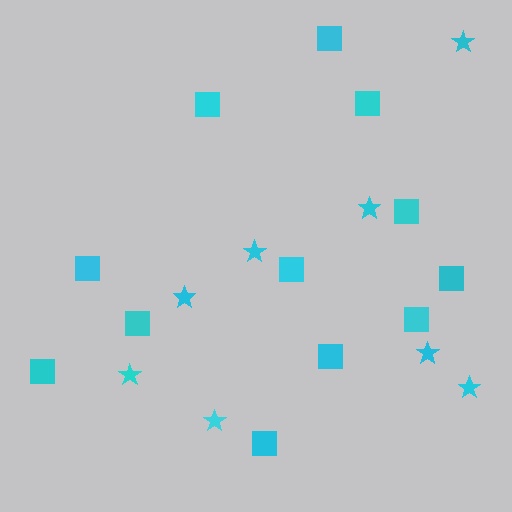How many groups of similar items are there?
There are 2 groups: one group of squares (12) and one group of stars (8).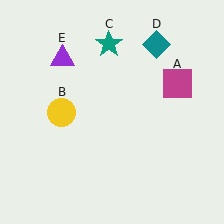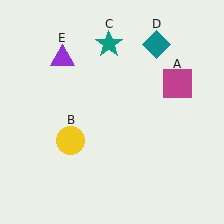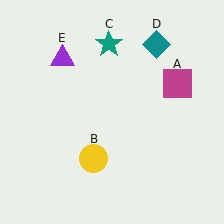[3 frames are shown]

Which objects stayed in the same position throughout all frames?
Magenta square (object A) and teal star (object C) and teal diamond (object D) and purple triangle (object E) remained stationary.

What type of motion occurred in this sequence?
The yellow circle (object B) rotated counterclockwise around the center of the scene.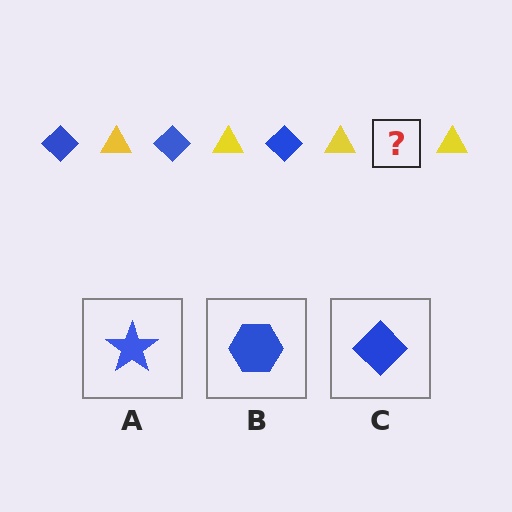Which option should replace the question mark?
Option C.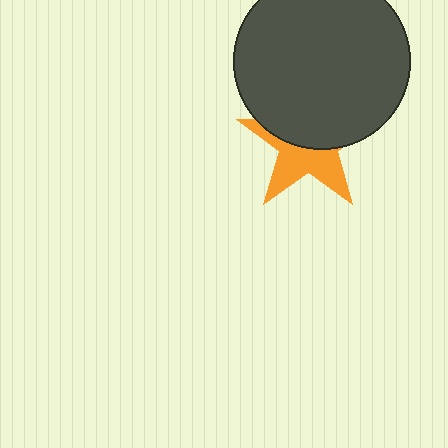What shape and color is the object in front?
The object in front is a dark gray circle.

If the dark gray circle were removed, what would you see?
You would see the complete orange star.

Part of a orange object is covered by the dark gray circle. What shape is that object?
It is a star.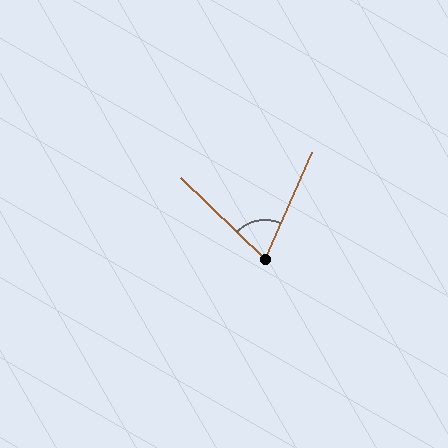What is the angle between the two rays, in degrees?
Approximately 70 degrees.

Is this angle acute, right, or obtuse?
It is acute.